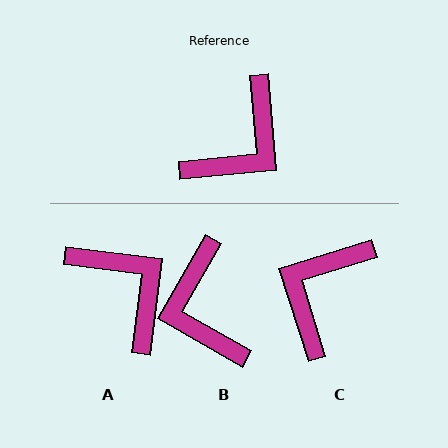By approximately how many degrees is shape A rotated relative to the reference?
Approximately 77 degrees counter-clockwise.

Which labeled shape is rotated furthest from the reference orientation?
C, about 168 degrees away.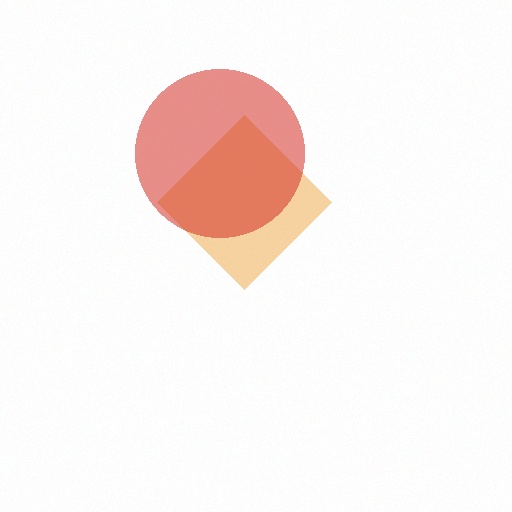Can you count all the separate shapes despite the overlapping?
Yes, there are 2 separate shapes.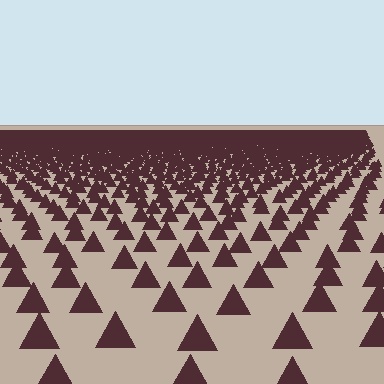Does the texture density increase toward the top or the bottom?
Density increases toward the top.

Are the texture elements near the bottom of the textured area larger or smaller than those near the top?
Larger. Near the bottom, elements are closer to the viewer and appear at a bigger on-screen size.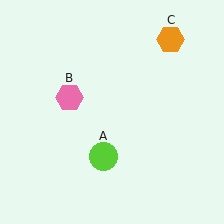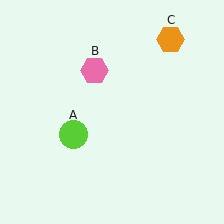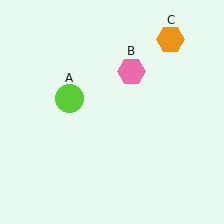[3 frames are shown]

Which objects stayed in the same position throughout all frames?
Orange hexagon (object C) remained stationary.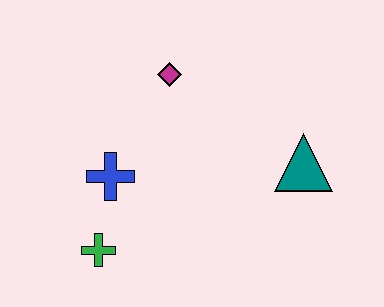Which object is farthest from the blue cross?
The teal triangle is farthest from the blue cross.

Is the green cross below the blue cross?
Yes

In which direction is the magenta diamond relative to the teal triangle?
The magenta diamond is to the left of the teal triangle.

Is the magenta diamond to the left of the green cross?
No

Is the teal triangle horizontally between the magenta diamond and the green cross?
No